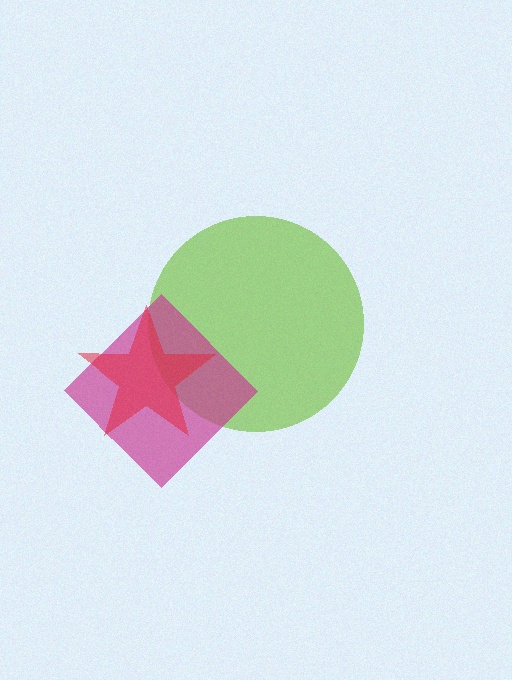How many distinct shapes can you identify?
There are 3 distinct shapes: a lime circle, a magenta diamond, a red star.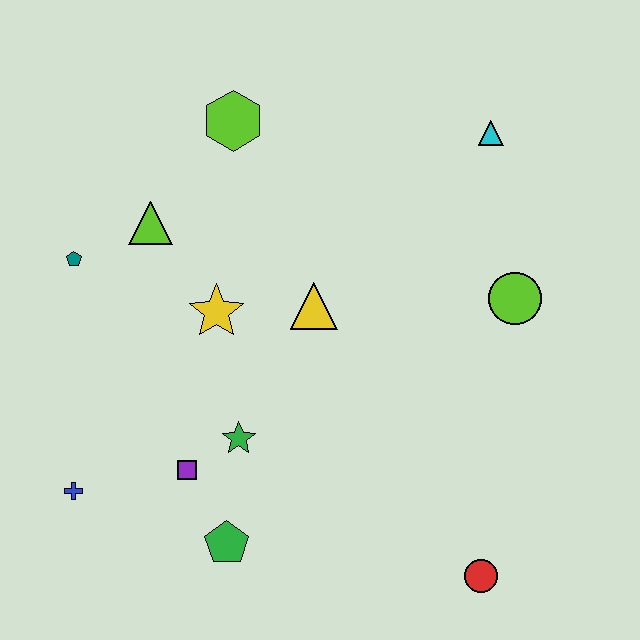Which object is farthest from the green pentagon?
The cyan triangle is farthest from the green pentagon.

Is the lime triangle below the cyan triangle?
Yes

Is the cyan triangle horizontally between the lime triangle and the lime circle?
Yes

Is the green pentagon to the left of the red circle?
Yes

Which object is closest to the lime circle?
The cyan triangle is closest to the lime circle.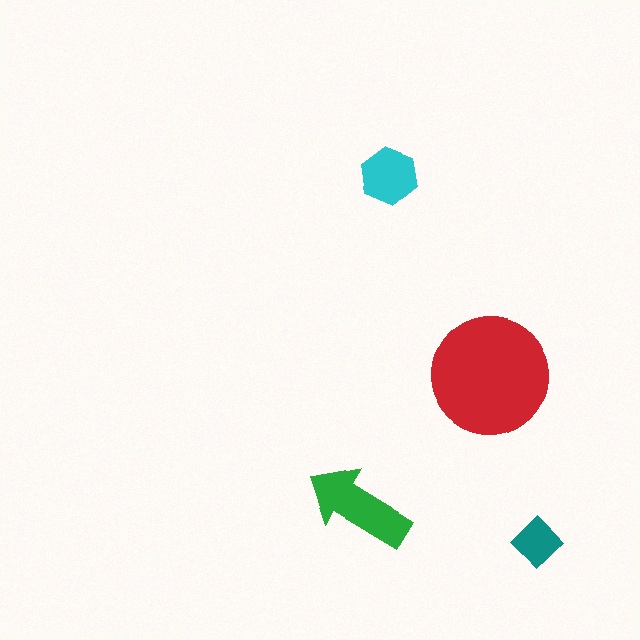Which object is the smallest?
The teal diamond.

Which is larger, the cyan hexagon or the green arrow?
The green arrow.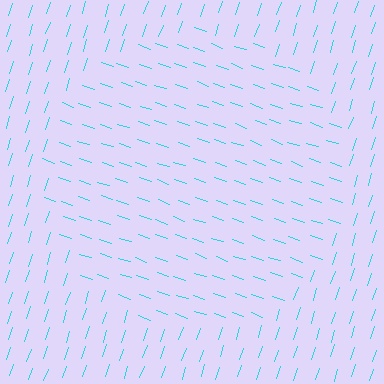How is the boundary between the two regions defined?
The boundary is defined purely by a change in line orientation (approximately 89 degrees difference). All lines are the same color and thickness.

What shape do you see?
I see a circle.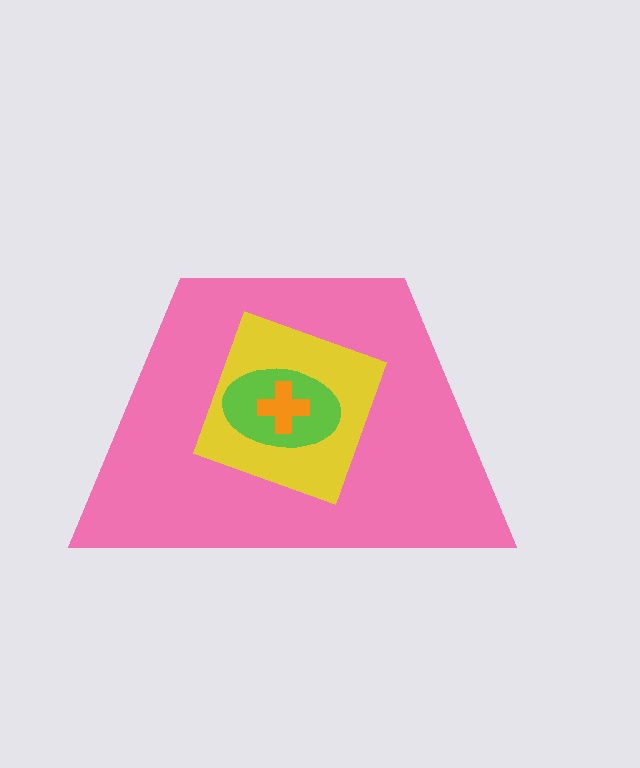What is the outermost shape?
The pink trapezoid.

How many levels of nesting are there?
4.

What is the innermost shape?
The orange cross.